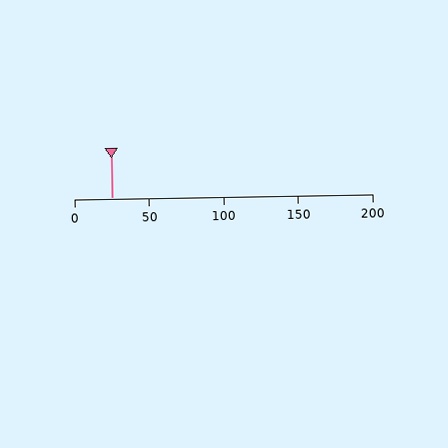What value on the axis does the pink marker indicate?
The marker indicates approximately 25.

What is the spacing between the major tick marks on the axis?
The major ticks are spaced 50 apart.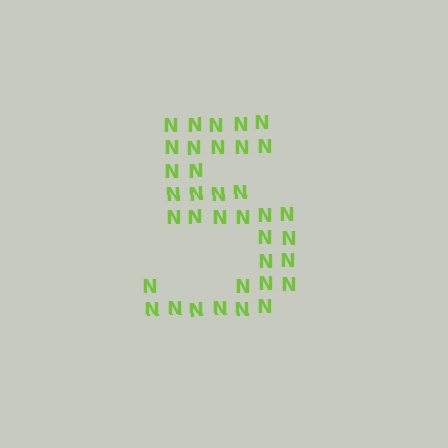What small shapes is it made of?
It is made of small letter N's.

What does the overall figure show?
The overall figure shows the digit 5.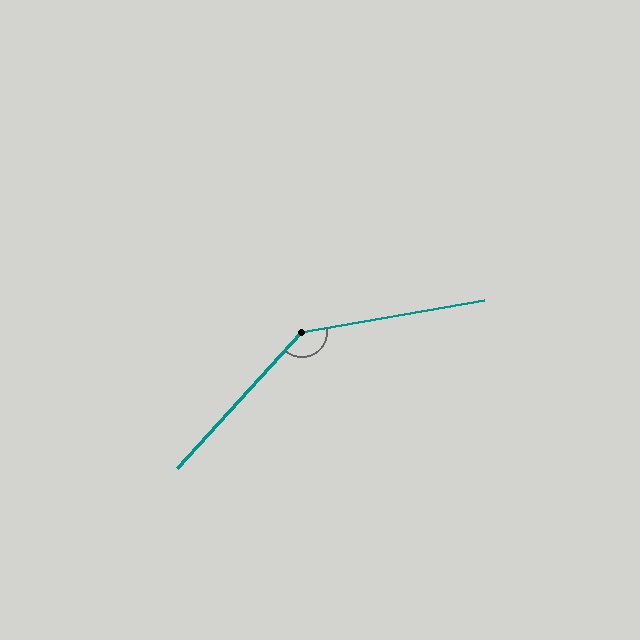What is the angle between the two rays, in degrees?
Approximately 142 degrees.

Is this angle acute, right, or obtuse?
It is obtuse.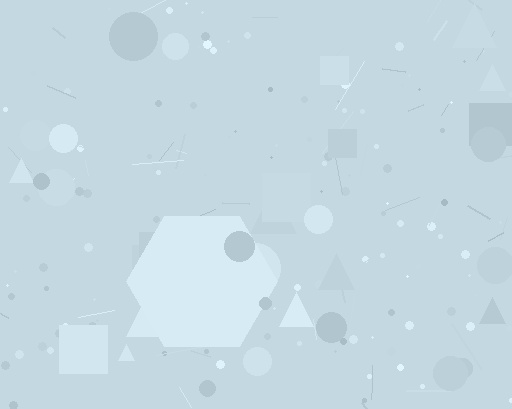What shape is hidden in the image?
A hexagon is hidden in the image.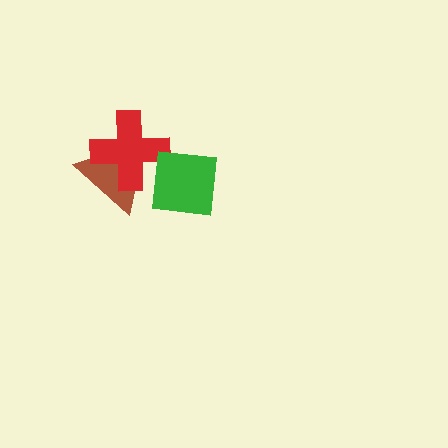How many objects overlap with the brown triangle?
1 object overlaps with the brown triangle.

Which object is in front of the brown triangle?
The red cross is in front of the brown triangle.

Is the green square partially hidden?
No, no other shape covers it.